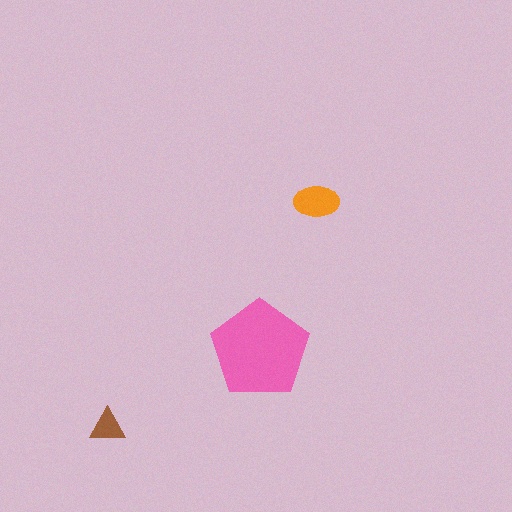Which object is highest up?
The orange ellipse is topmost.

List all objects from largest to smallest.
The pink pentagon, the orange ellipse, the brown triangle.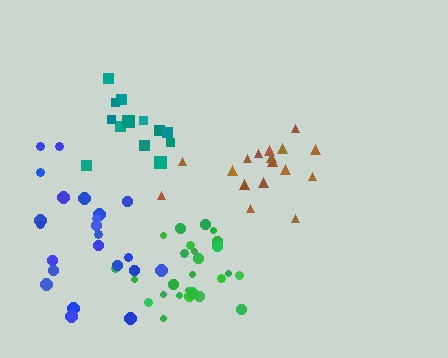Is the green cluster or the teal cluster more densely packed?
Green.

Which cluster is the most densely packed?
Green.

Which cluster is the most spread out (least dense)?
Blue.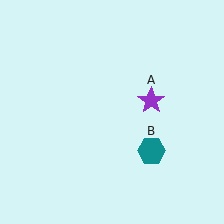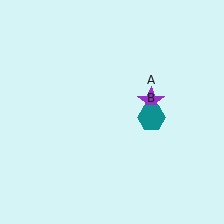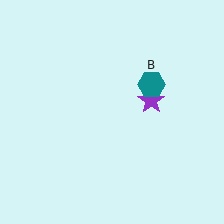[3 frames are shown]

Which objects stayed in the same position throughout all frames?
Purple star (object A) remained stationary.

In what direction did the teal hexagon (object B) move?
The teal hexagon (object B) moved up.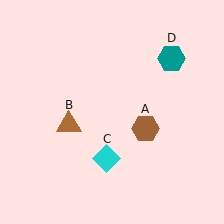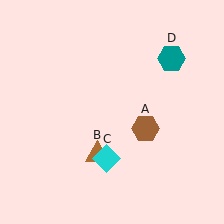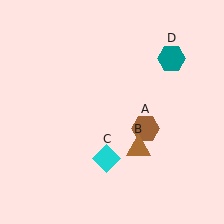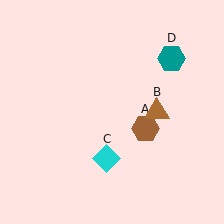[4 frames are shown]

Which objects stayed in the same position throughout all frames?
Brown hexagon (object A) and cyan diamond (object C) and teal hexagon (object D) remained stationary.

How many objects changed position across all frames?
1 object changed position: brown triangle (object B).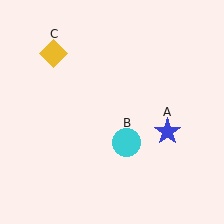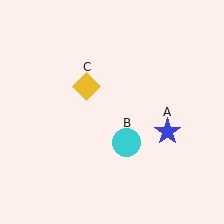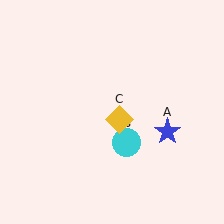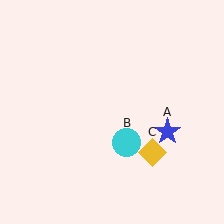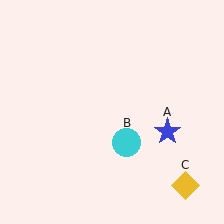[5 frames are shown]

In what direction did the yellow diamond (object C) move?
The yellow diamond (object C) moved down and to the right.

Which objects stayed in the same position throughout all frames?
Blue star (object A) and cyan circle (object B) remained stationary.